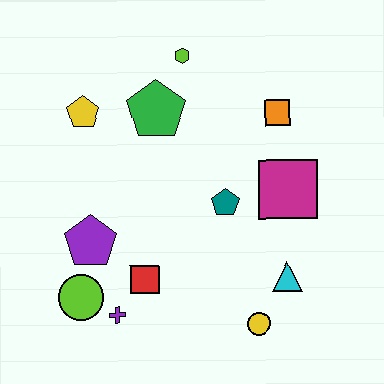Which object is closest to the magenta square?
The teal pentagon is closest to the magenta square.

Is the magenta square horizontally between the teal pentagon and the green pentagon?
No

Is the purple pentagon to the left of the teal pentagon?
Yes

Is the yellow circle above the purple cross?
No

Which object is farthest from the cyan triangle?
The yellow pentagon is farthest from the cyan triangle.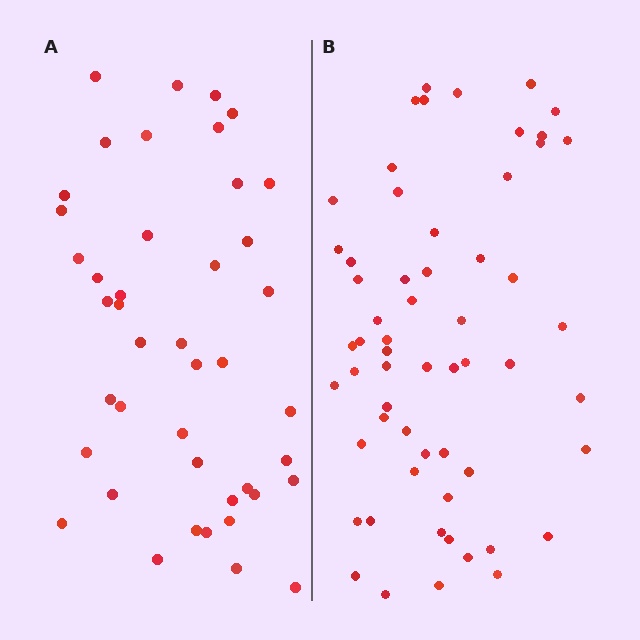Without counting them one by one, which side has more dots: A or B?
Region B (the right region) has more dots.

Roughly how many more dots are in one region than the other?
Region B has approximately 15 more dots than region A.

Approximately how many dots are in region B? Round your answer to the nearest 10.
About 60 dots. (The exact count is 59, which rounds to 60.)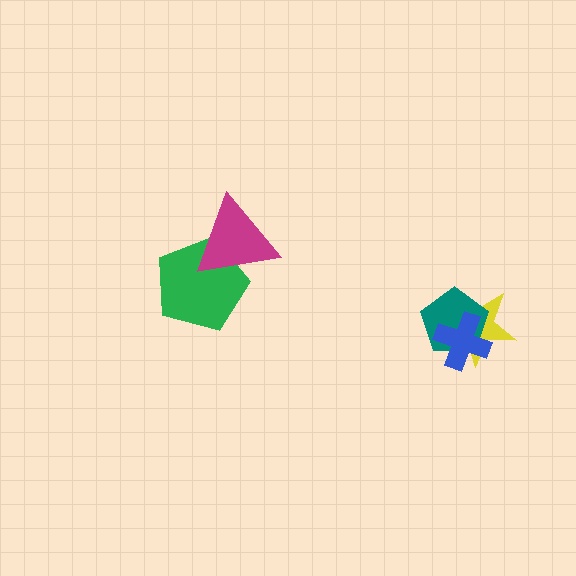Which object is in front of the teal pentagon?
The blue cross is in front of the teal pentagon.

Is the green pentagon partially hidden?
Yes, it is partially covered by another shape.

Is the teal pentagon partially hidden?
Yes, it is partially covered by another shape.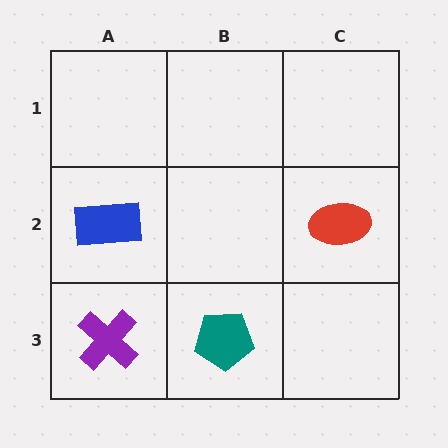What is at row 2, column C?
A red ellipse.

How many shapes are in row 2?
2 shapes.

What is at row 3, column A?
A purple cross.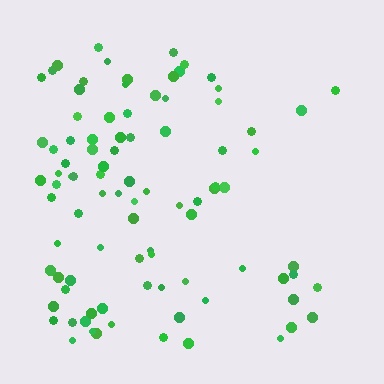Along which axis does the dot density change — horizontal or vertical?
Horizontal.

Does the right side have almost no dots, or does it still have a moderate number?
Still a moderate number, just noticeably fewer than the left.